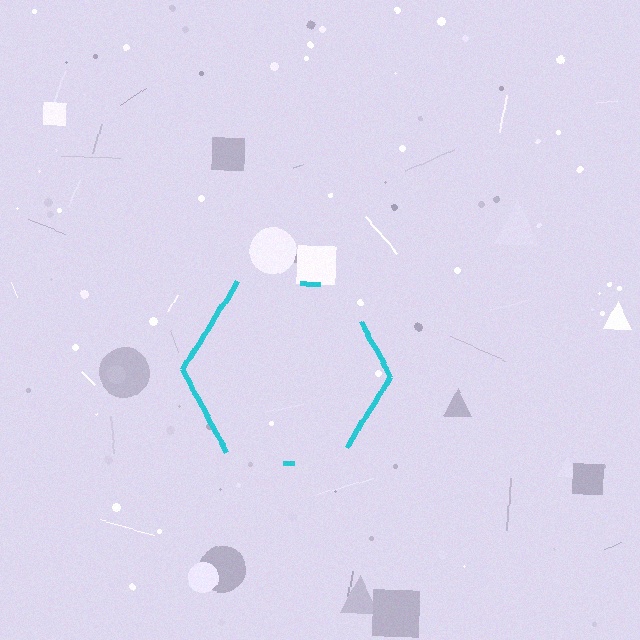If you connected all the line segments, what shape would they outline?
They would outline a hexagon.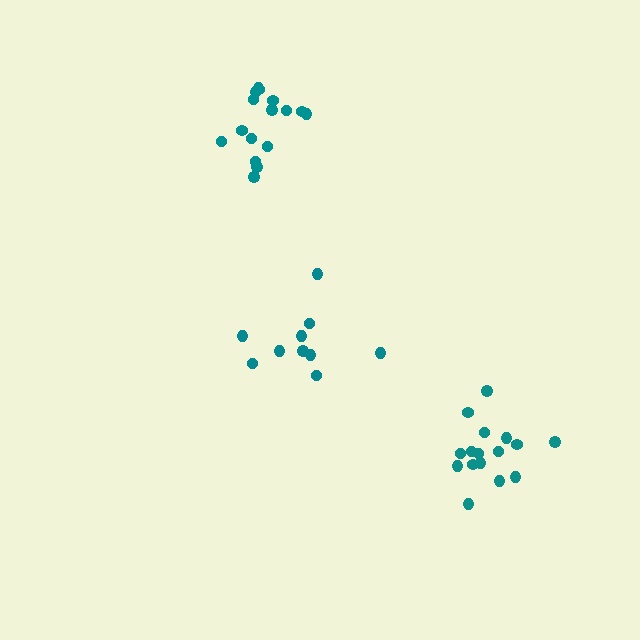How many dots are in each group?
Group 1: 16 dots, Group 2: 16 dots, Group 3: 10 dots (42 total).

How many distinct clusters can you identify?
There are 3 distinct clusters.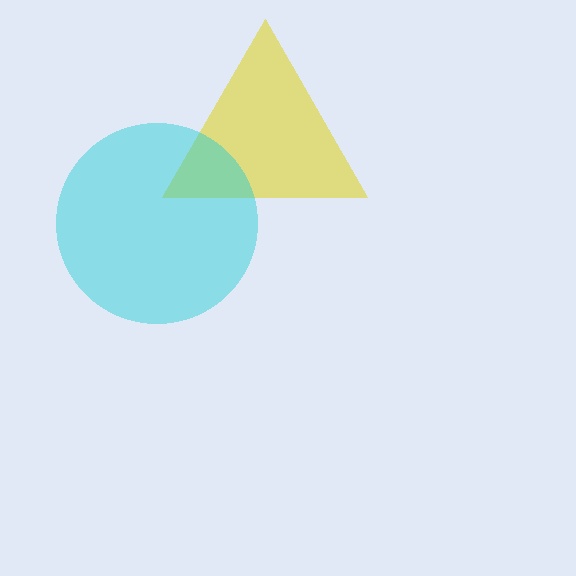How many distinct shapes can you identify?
There are 2 distinct shapes: a yellow triangle, a cyan circle.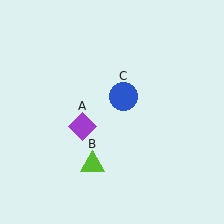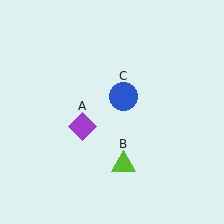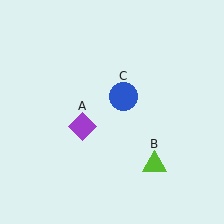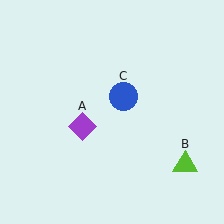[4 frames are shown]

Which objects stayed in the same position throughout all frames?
Purple diamond (object A) and blue circle (object C) remained stationary.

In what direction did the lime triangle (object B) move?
The lime triangle (object B) moved right.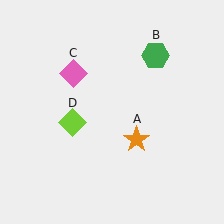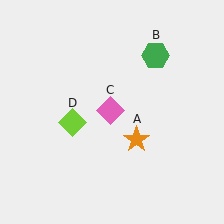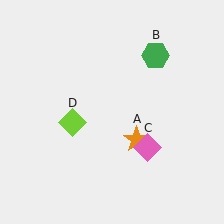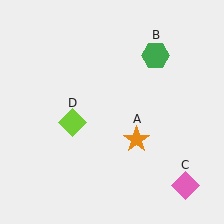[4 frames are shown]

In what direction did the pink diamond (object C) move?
The pink diamond (object C) moved down and to the right.